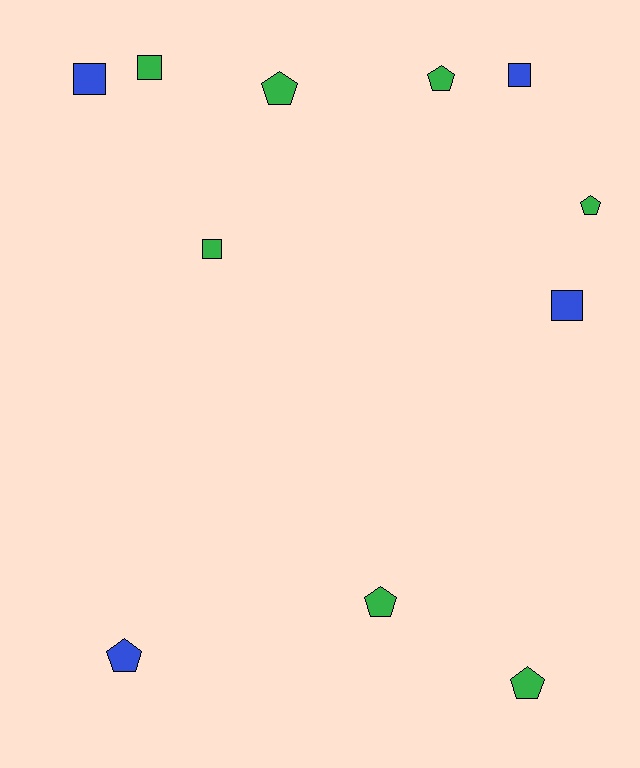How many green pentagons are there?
There are 5 green pentagons.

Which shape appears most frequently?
Pentagon, with 6 objects.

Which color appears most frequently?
Green, with 7 objects.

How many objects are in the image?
There are 11 objects.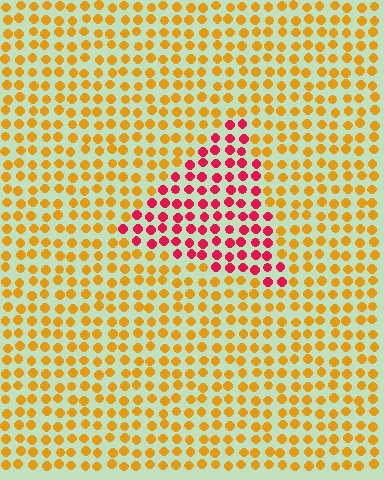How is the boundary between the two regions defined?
The boundary is defined purely by a slight shift in hue (about 56 degrees). Spacing, size, and orientation are identical on both sides.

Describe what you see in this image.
The image is filled with small orange elements in a uniform arrangement. A triangle-shaped region is visible where the elements are tinted to a slightly different hue, forming a subtle color boundary.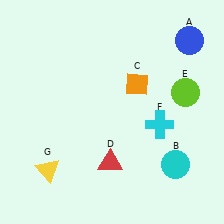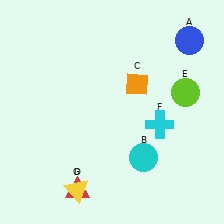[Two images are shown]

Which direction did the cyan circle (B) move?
The cyan circle (B) moved left.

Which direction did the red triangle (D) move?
The red triangle (D) moved left.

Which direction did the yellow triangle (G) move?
The yellow triangle (G) moved right.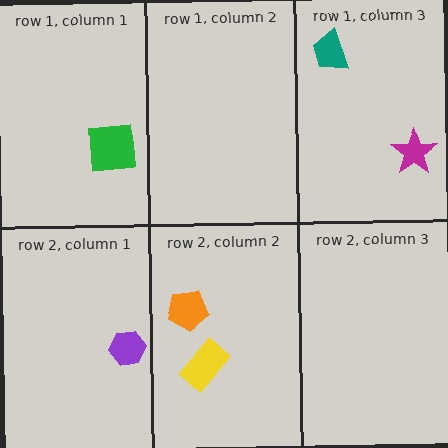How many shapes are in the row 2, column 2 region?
2.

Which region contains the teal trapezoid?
The row 1, column 3 region.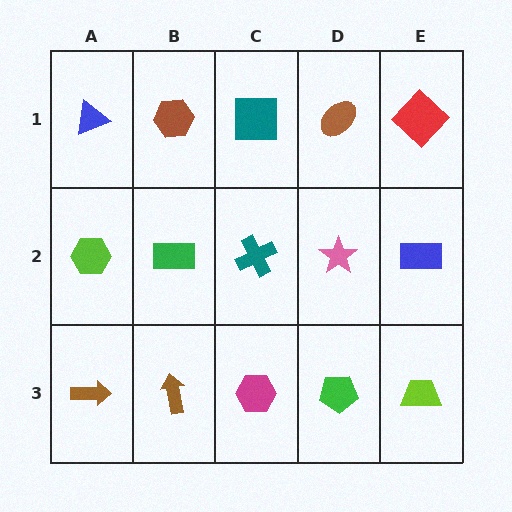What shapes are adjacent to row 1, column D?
A pink star (row 2, column D), a teal square (row 1, column C), a red diamond (row 1, column E).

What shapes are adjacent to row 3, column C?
A teal cross (row 2, column C), a brown arrow (row 3, column B), a green pentagon (row 3, column D).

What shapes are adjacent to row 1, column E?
A blue rectangle (row 2, column E), a brown ellipse (row 1, column D).